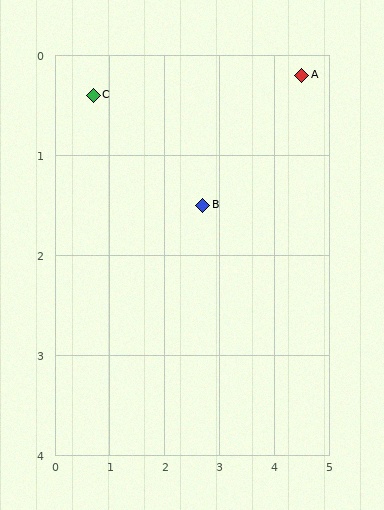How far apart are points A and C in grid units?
Points A and C are about 3.8 grid units apart.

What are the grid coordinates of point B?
Point B is at approximately (2.7, 1.5).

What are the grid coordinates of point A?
Point A is at approximately (4.5, 0.2).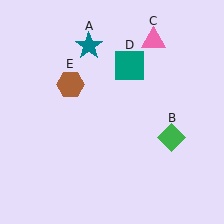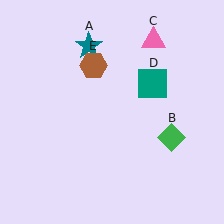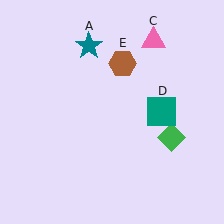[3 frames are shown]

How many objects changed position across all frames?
2 objects changed position: teal square (object D), brown hexagon (object E).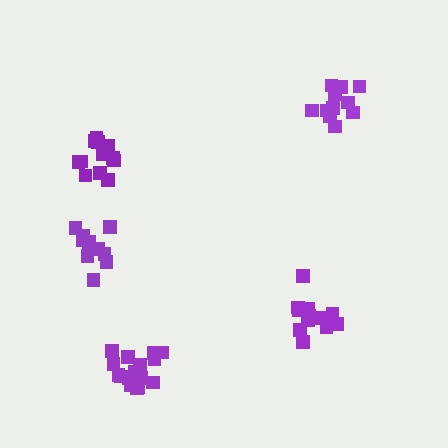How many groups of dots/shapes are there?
There are 5 groups.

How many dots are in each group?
Group 1: 11 dots, Group 2: 10 dots, Group 3: 12 dots, Group 4: 16 dots, Group 5: 13 dots (62 total).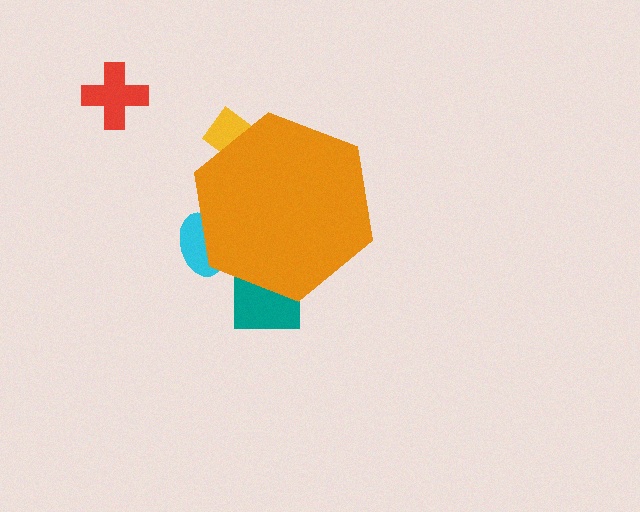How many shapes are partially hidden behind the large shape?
3 shapes are partially hidden.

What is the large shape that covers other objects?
An orange hexagon.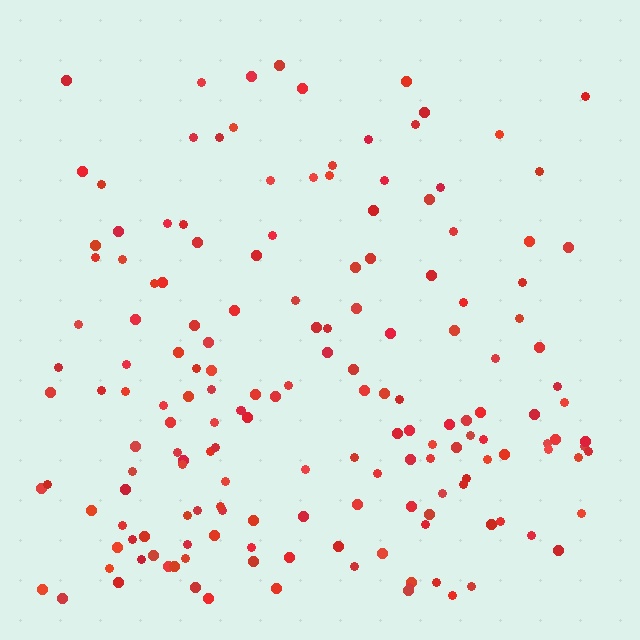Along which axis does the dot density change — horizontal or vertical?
Vertical.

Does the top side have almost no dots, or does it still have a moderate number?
Still a moderate number, just noticeably fewer than the bottom.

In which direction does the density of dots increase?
From top to bottom, with the bottom side densest.